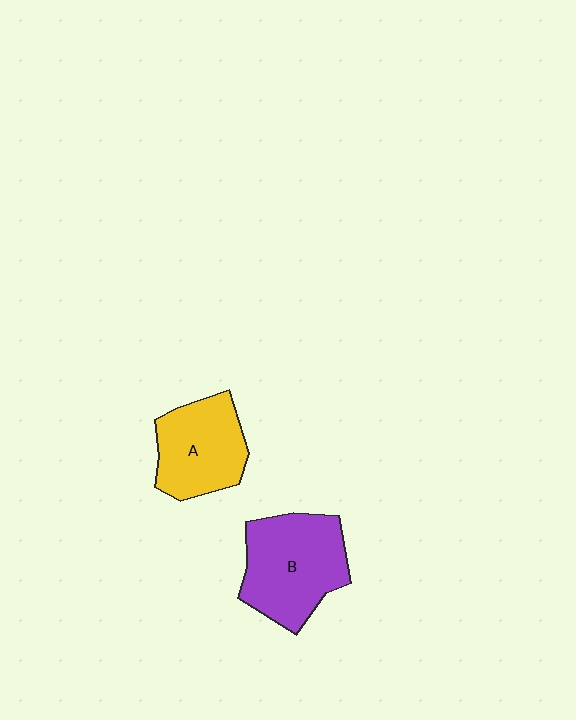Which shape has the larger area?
Shape B (purple).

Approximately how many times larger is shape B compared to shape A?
Approximately 1.3 times.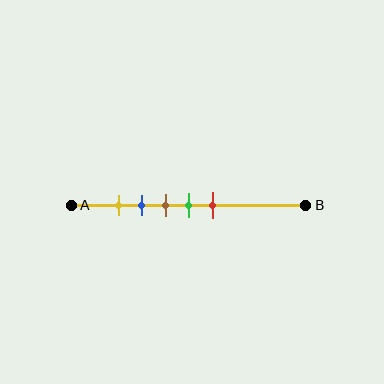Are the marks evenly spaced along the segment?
Yes, the marks are approximately evenly spaced.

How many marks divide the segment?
There are 5 marks dividing the segment.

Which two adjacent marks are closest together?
The yellow and blue marks are the closest adjacent pair.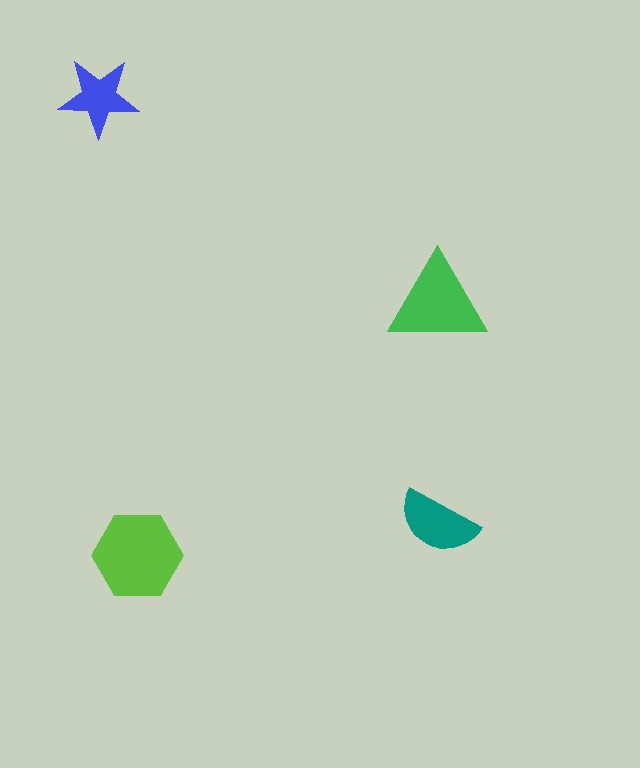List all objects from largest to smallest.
The lime hexagon, the green triangle, the teal semicircle, the blue star.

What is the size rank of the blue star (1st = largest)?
4th.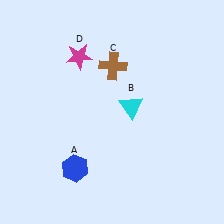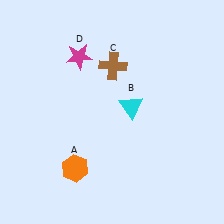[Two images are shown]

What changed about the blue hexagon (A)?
In Image 1, A is blue. In Image 2, it changed to orange.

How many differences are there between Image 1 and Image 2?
There is 1 difference between the two images.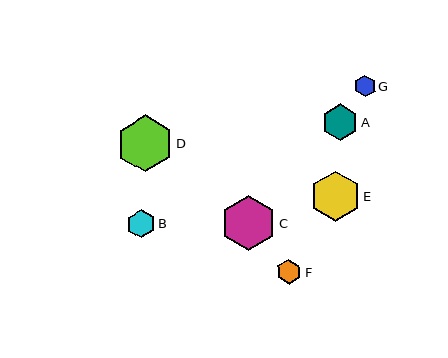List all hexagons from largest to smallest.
From largest to smallest: D, C, E, A, B, F, G.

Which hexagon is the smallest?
Hexagon G is the smallest with a size of approximately 21 pixels.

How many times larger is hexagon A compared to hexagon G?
Hexagon A is approximately 1.7 times the size of hexagon G.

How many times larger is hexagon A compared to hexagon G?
Hexagon A is approximately 1.7 times the size of hexagon G.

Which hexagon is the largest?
Hexagon D is the largest with a size of approximately 57 pixels.